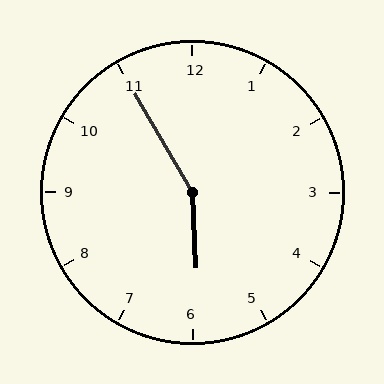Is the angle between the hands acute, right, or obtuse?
It is obtuse.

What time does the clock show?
5:55.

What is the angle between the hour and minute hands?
Approximately 152 degrees.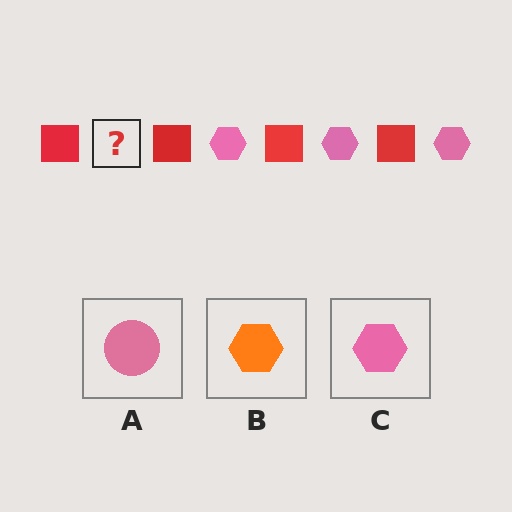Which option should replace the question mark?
Option C.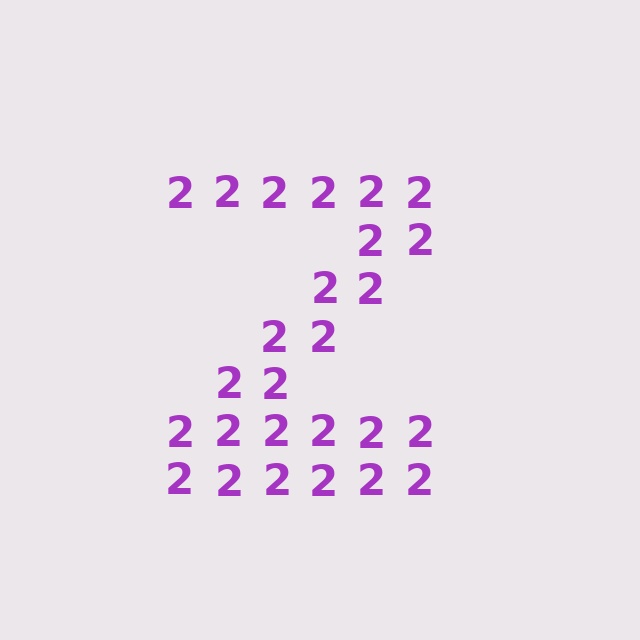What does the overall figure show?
The overall figure shows the letter Z.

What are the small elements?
The small elements are digit 2's.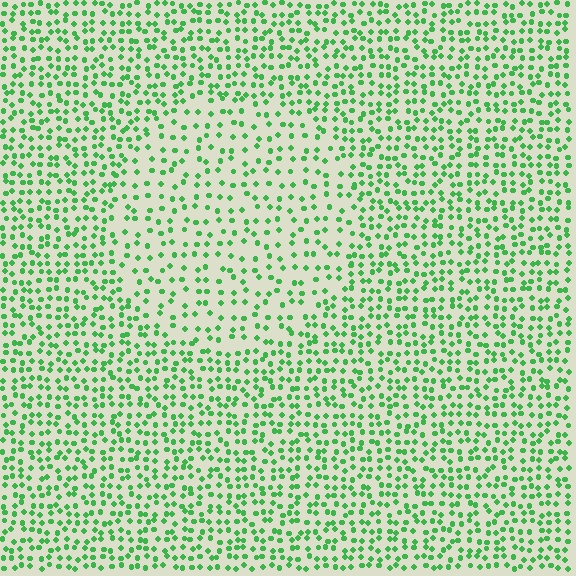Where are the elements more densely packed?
The elements are more densely packed outside the circle boundary.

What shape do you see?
I see a circle.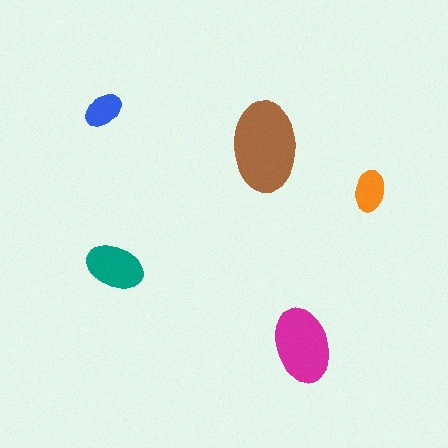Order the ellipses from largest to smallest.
the brown one, the magenta one, the teal one, the orange one, the blue one.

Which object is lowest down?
The magenta ellipse is bottommost.